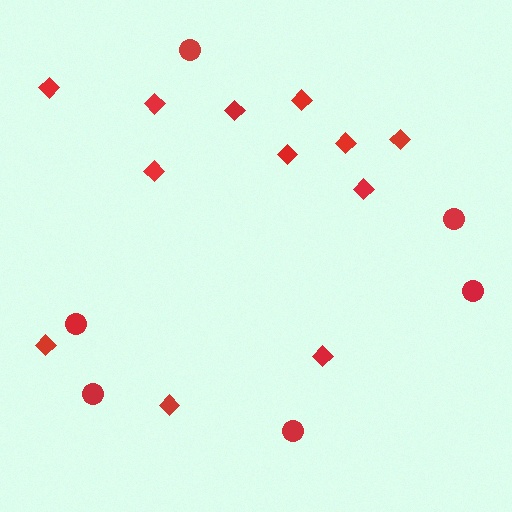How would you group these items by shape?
There are 2 groups: one group of circles (6) and one group of diamonds (12).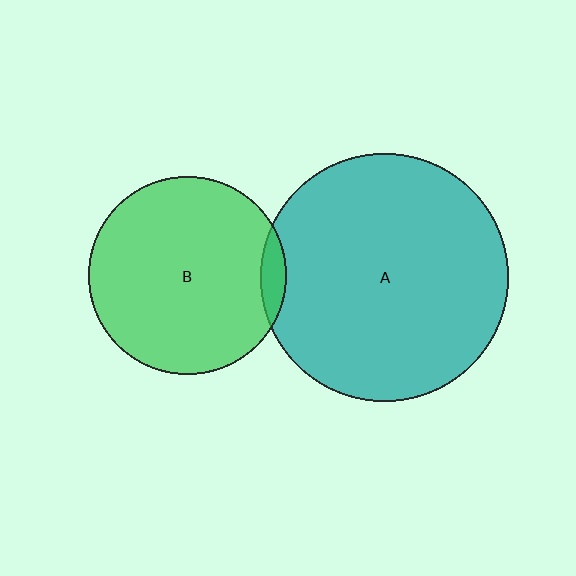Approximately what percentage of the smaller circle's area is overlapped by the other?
Approximately 5%.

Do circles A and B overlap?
Yes.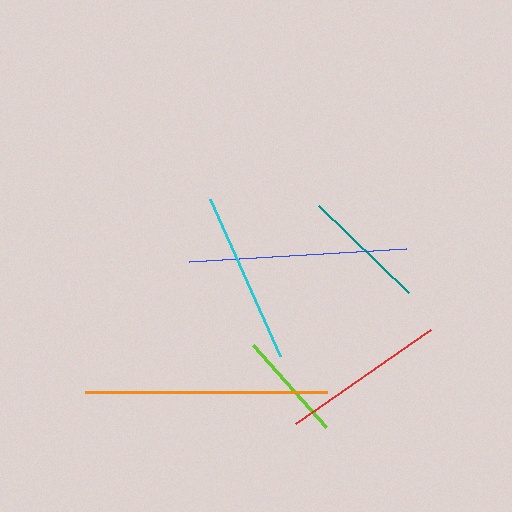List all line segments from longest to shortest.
From longest to shortest: orange, blue, cyan, red, teal, lime.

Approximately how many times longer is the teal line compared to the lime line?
The teal line is approximately 1.1 times the length of the lime line.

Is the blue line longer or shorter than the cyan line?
The blue line is longer than the cyan line.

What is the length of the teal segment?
The teal segment is approximately 125 pixels long.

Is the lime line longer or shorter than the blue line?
The blue line is longer than the lime line.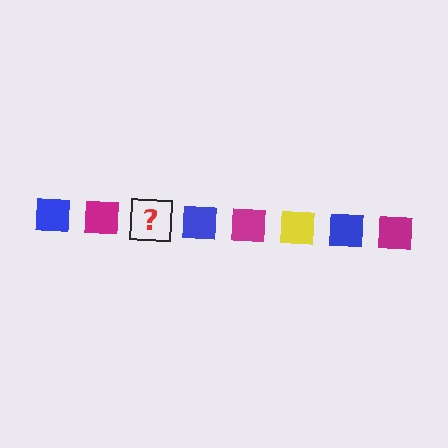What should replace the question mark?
The question mark should be replaced with a yellow square.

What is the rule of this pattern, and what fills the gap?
The rule is that the pattern cycles through blue, magenta, yellow squares. The gap should be filled with a yellow square.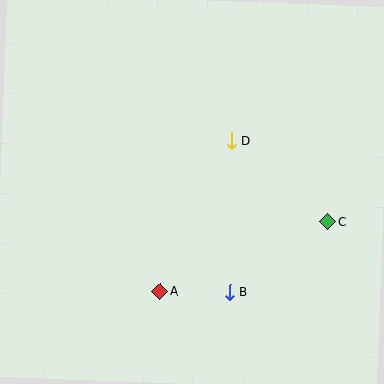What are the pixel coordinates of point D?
Point D is at (231, 141).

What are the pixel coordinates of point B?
Point B is at (229, 292).